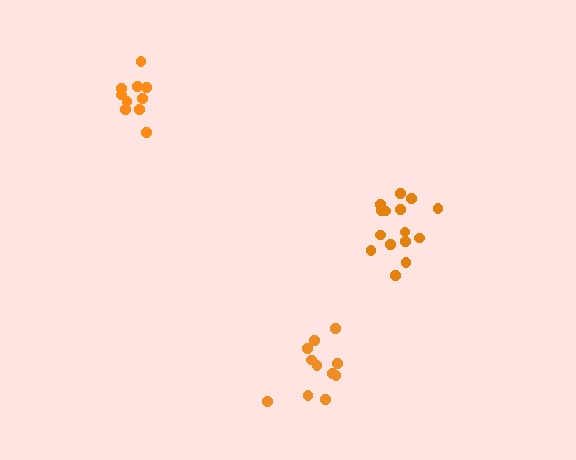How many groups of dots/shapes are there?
There are 3 groups.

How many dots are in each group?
Group 1: 15 dots, Group 2: 10 dots, Group 3: 11 dots (36 total).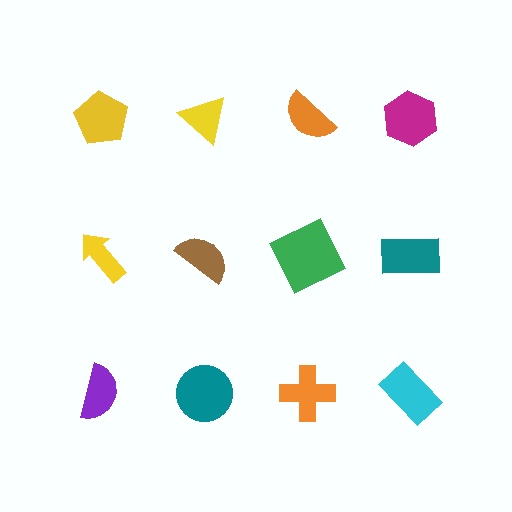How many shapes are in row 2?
4 shapes.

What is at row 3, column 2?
A teal circle.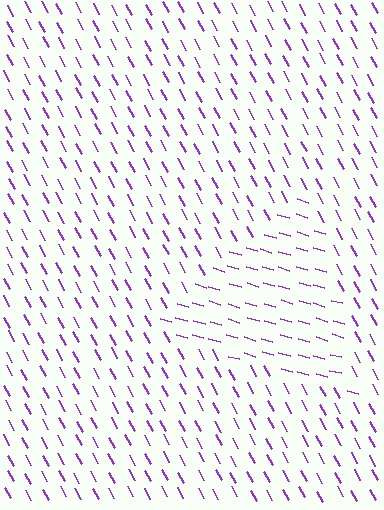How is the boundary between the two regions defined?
The boundary is defined purely by a change in line orientation (approximately 45 degrees difference). All lines are the same color and thickness.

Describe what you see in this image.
The image is filled with small purple line segments. A triangle region in the image has lines oriented differently from the surrounding lines, creating a visible texture boundary.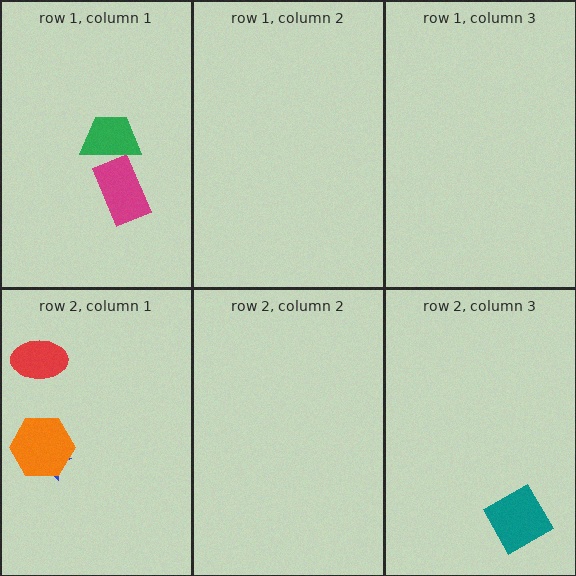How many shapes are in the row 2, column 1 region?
3.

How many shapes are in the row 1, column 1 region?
2.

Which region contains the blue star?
The row 2, column 1 region.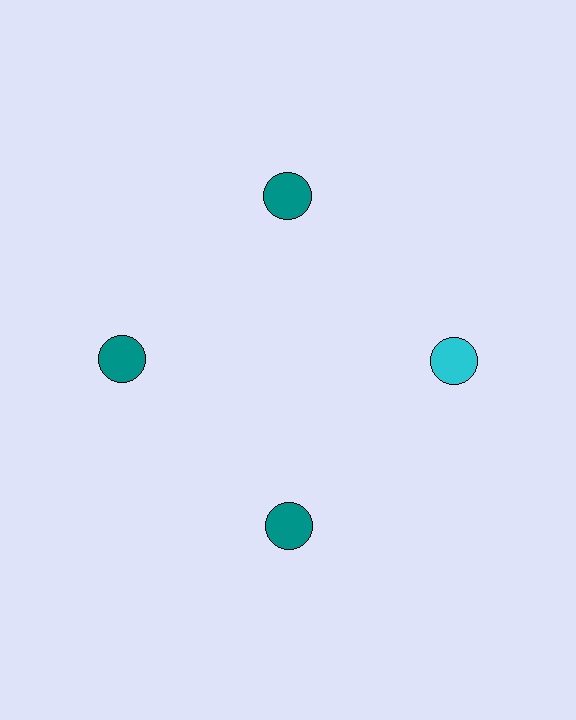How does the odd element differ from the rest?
It has a different color: cyan instead of teal.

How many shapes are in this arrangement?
There are 4 shapes arranged in a ring pattern.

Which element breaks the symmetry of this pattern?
The cyan circle at roughly the 3 o'clock position breaks the symmetry. All other shapes are teal circles.